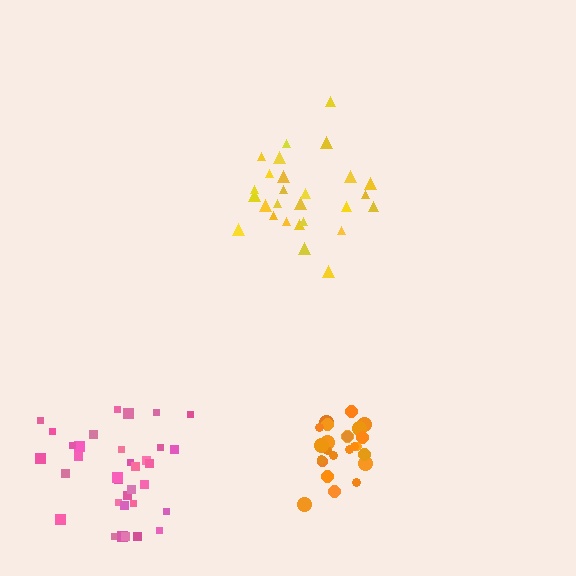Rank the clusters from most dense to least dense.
orange, yellow, pink.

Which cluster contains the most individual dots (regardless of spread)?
Pink (35).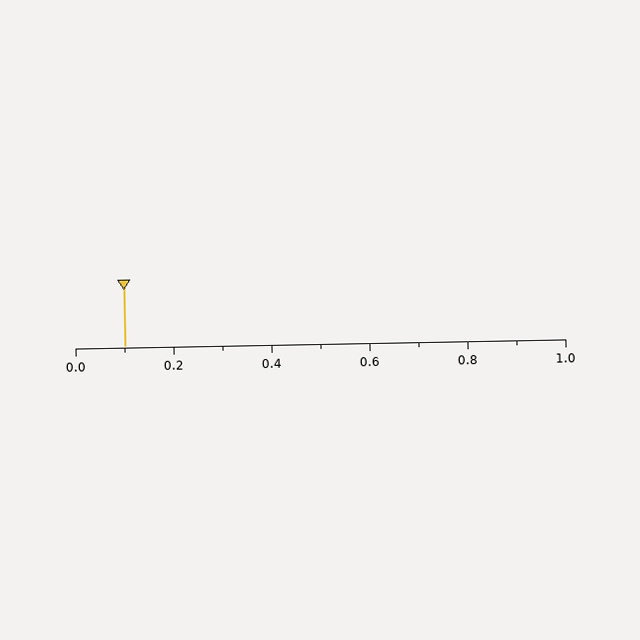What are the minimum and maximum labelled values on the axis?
The axis runs from 0.0 to 1.0.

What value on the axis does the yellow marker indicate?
The marker indicates approximately 0.1.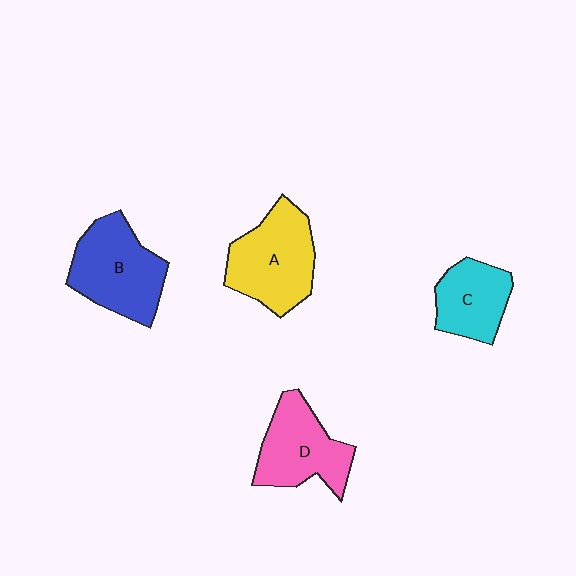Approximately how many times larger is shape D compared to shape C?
Approximately 1.3 times.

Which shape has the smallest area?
Shape C (cyan).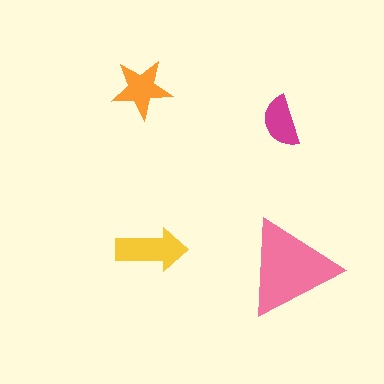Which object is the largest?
The pink triangle.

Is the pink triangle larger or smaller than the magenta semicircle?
Larger.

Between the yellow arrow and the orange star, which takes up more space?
The yellow arrow.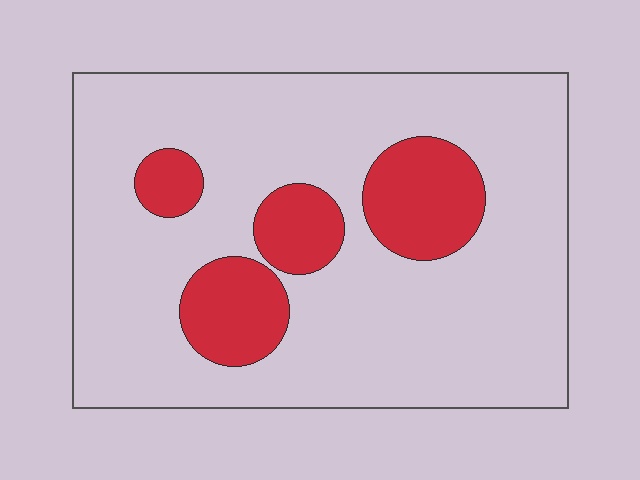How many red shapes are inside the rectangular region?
4.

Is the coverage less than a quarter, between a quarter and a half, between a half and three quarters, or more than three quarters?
Less than a quarter.